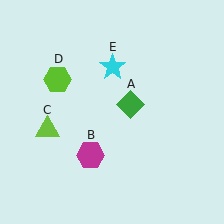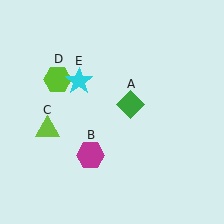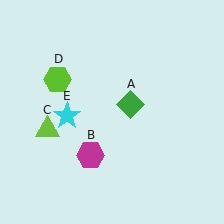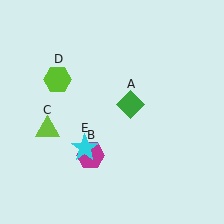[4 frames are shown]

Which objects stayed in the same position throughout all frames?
Green diamond (object A) and magenta hexagon (object B) and lime triangle (object C) and lime hexagon (object D) remained stationary.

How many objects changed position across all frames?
1 object changed position: cyan star (object E).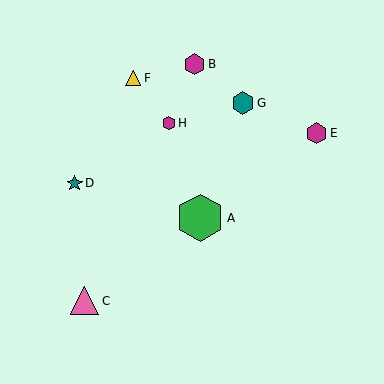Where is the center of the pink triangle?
The center of the pink triangle is at (84, 301).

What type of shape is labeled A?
Shape A is a green hexagon.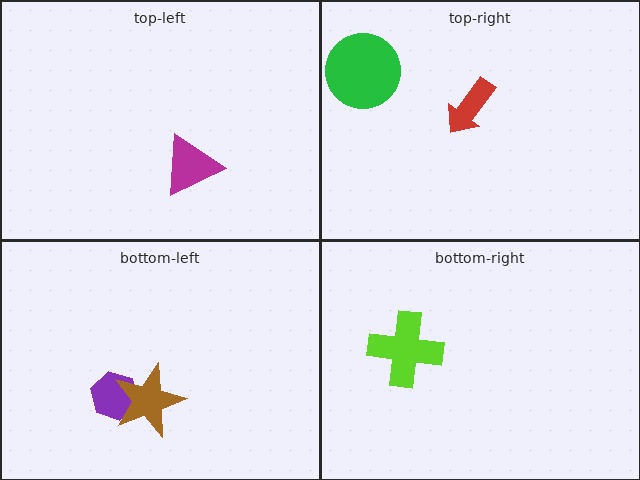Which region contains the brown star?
The bottom-left region.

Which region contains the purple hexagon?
The bottom-left region.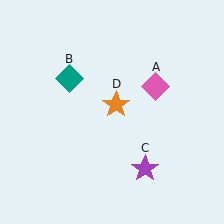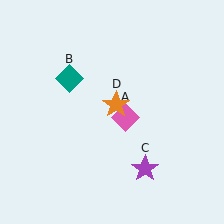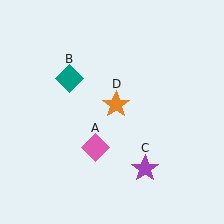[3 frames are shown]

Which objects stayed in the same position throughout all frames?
Teal diamond (object B) and purple star (object C) and orange star (object D) remained stationary.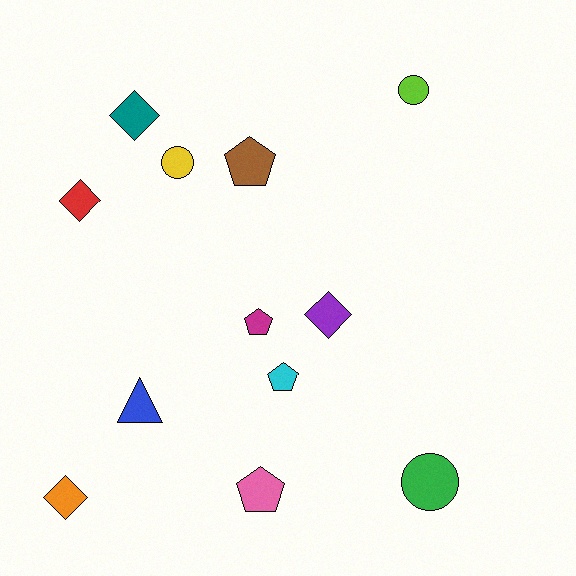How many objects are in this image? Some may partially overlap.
There are 12 objects.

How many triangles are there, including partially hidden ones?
There is 1 triangle.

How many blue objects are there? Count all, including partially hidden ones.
There is 1 blue object.